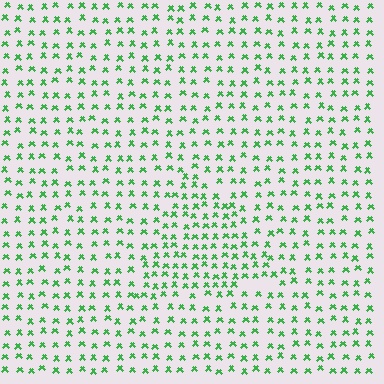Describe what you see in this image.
The image contains small green elements arranged at two different densities. A triangle-shaped region is visible where the elements are more densely packed than the surrounding area.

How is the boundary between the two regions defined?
The boundary is defined by a change in element density (approximately 1.6x ratio). All elements are the same color, size, and shape.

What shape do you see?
I see a triangle.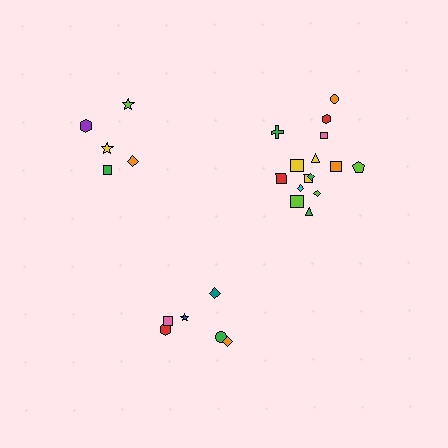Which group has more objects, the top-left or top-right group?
The top-right group.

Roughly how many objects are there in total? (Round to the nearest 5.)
Roughly 25 objects in total.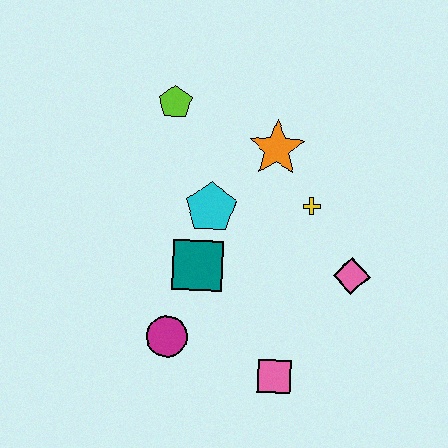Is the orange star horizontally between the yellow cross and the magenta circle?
Yes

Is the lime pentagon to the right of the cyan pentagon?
No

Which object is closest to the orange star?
The yellow cross is closest to the orange star.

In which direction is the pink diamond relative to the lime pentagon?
The pink diamond is to the right of the lime pentagon.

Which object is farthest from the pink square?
The lime pentagon is farthest from the pink square.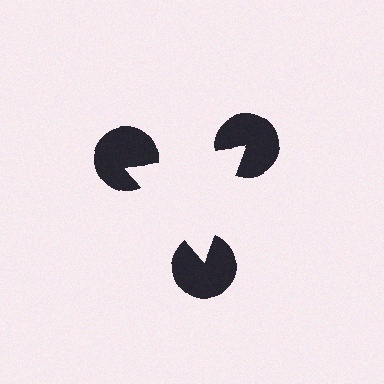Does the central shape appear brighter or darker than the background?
It typically appears slightly brighter than the background, even though no actual brightness change is drawn.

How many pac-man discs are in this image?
There are 3 — one at each vertex of the illusory triangle.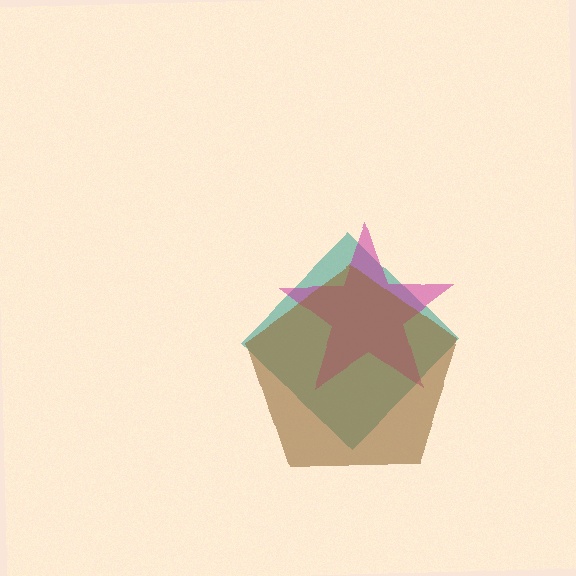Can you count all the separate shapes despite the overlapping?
Yes, there are 3 separate shapes.